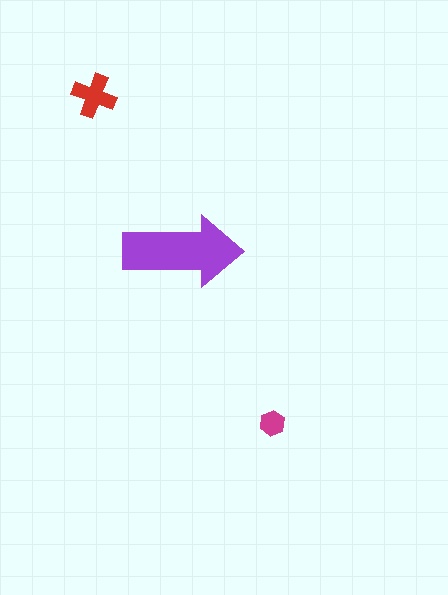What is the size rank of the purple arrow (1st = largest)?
1st.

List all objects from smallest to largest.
The magenta hexagon, the red cross, the purple arrow.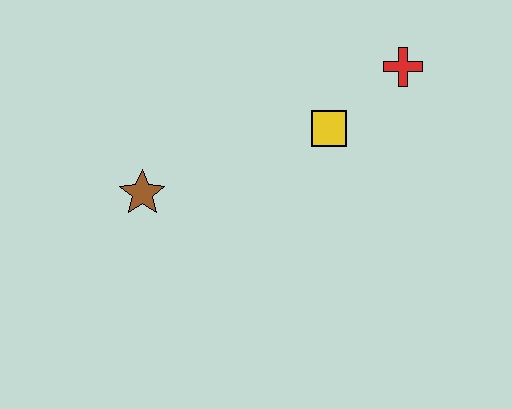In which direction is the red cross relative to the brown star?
The red cross is to the right of the brown star.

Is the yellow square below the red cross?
Yes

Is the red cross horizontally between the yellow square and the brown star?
No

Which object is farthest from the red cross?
The brown star is farthest from the red cross.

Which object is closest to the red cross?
The yellow square is closest to the red cross.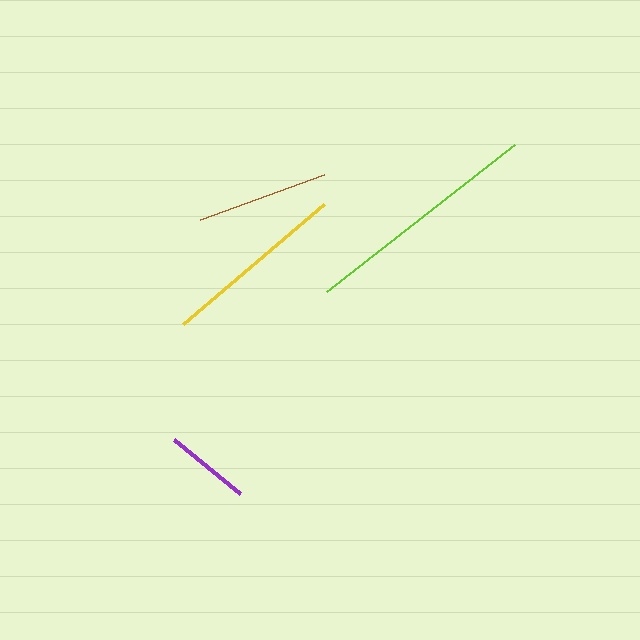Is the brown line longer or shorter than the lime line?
The lime line is longer than the brown line.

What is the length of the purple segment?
The purple segment is approximately 85 pixels long.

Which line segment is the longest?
The lime line is the longest at approximately 239 pixels.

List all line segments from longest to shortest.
From longest to shortest: lime, yellow, brown, purple.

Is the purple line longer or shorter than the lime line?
The lime line is longer than the purple line.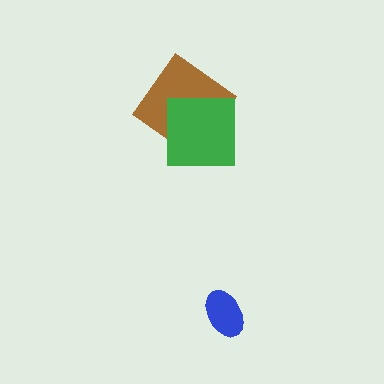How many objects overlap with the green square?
1 object overlaps with the green square.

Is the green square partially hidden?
No, no other shape covers it.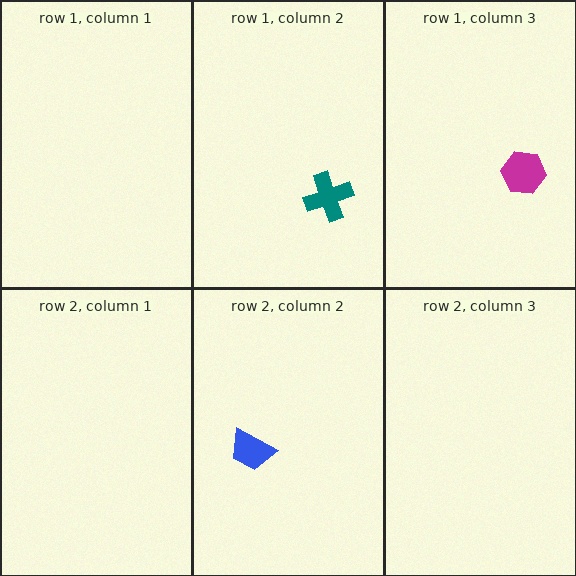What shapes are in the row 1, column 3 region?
The magenta hexagon.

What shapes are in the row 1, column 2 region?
The teal cross.